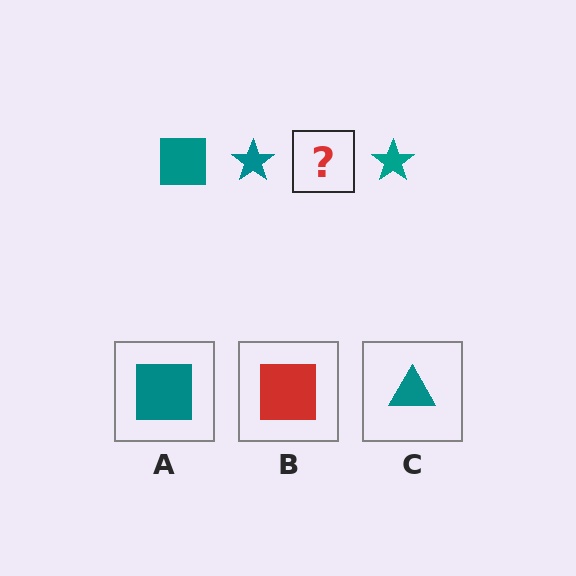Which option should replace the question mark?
Option A.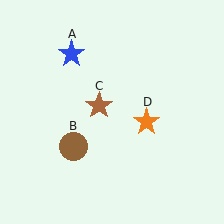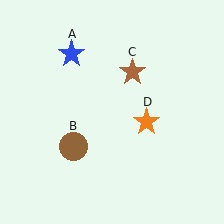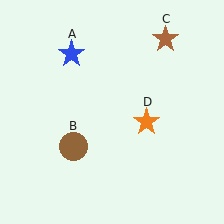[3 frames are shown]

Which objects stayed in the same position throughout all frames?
Blue star (object A) and brown circle (object B) and orange star (object D) remained stationary.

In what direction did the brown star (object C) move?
The brown star (object C) moved up and to the right.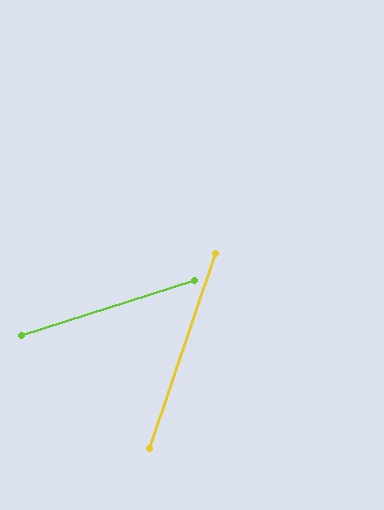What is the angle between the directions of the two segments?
Approximately 54 degrees.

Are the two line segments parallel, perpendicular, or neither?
Neither parallel nor perpendicular — they differ by about 54°.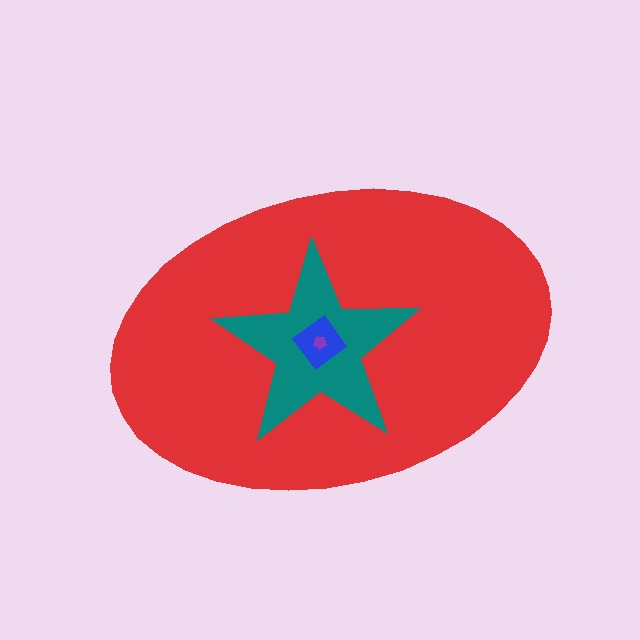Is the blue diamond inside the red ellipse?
Yes.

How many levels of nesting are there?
4.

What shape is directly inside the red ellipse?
The teal star.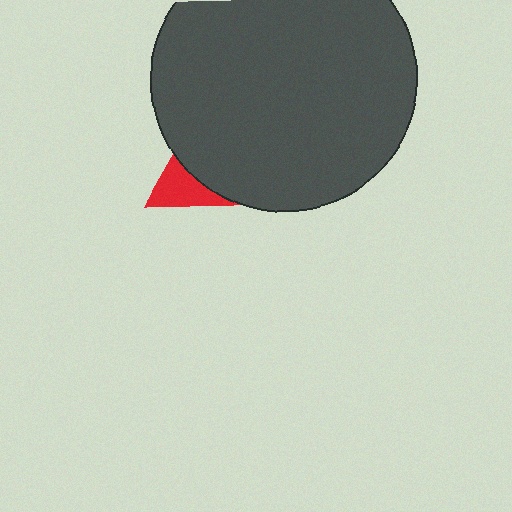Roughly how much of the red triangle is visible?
A small part of it is visible (roughly 30%).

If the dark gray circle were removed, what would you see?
You would see the complete red triangle.